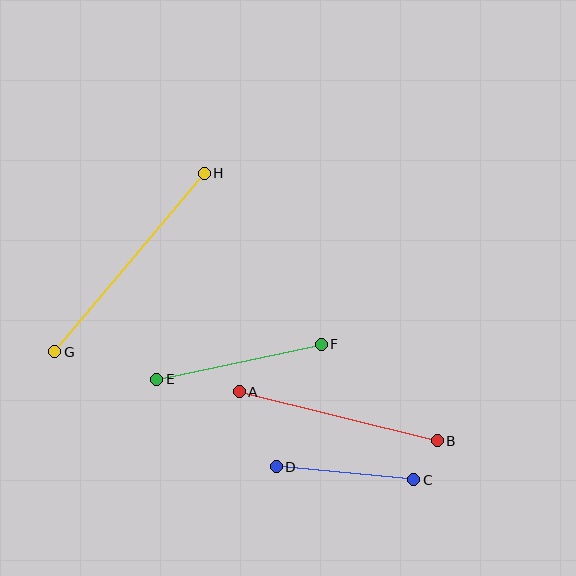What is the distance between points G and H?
The distance is approximately 233 pixels.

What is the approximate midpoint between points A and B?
The midpoint is at approximately (338, 416) pixels.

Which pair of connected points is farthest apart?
Points G and H are farthest apart.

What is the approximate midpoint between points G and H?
The midpoint is at approximately (130, 263) pixels.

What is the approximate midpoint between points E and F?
The midpoint is at approximately (239, 362) pixels.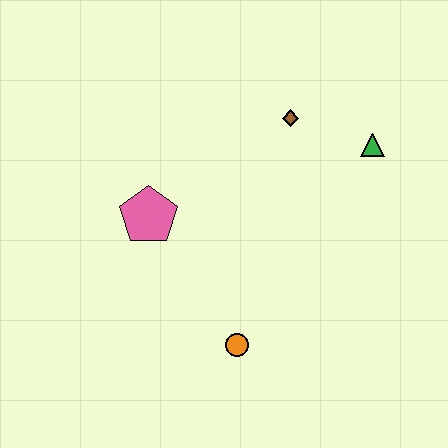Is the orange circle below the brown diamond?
Yes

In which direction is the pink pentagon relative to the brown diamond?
The pink pentagon is to the left of the brown diamond.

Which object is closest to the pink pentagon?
The orange circle is closest to the pink pentagon.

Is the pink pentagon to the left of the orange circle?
Yes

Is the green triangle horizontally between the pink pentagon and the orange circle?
No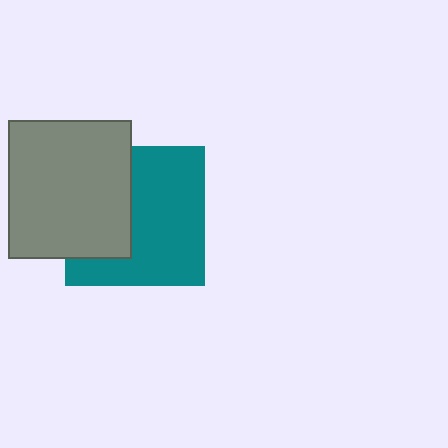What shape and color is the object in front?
The object in front is a gray rectangle.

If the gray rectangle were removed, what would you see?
You would see the complete teal square.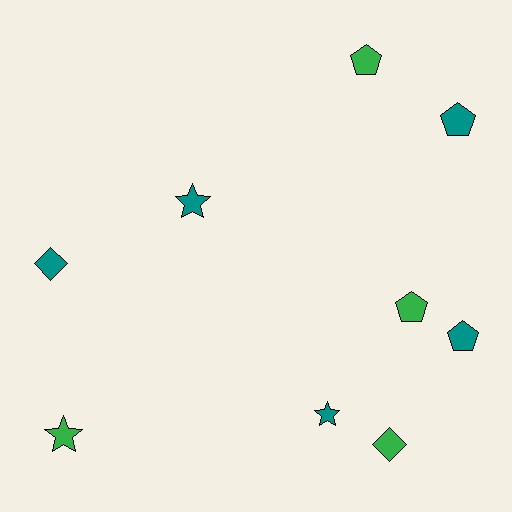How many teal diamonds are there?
There is 1 teal diamond.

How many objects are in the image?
There are 9 objects.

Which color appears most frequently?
Teal, with 5 objects.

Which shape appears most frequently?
Pentagon, with 4 objects.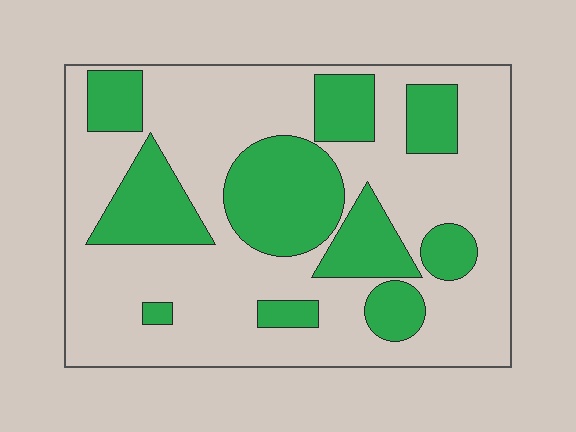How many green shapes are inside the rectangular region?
10.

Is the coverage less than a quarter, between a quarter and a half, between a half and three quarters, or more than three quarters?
Between a quarter and a half.